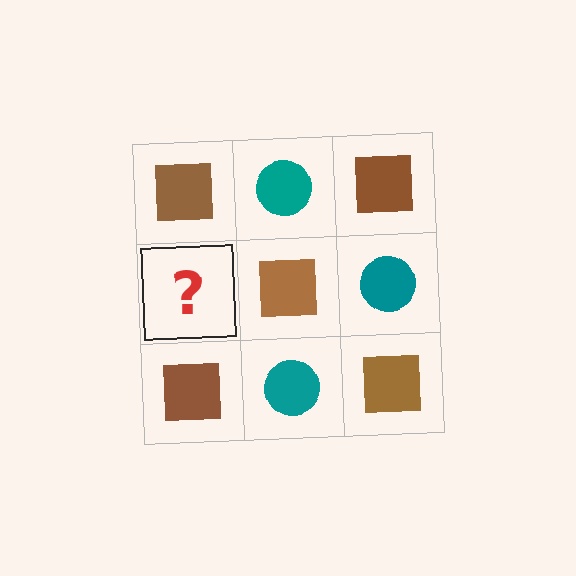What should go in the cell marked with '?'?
The missing cell should contain a teal circle.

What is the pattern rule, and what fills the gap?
The rule is that it alternates brown square and teal circle in a checkerboard pattern. The gap should be filled with a teal circle.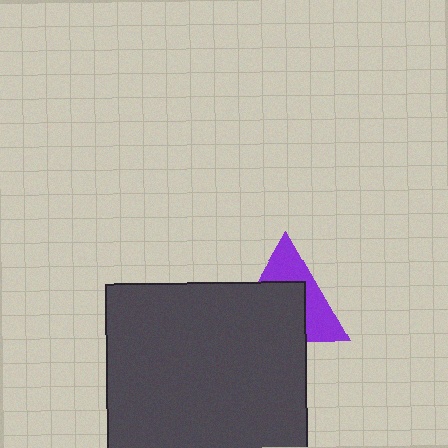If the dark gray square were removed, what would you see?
You would see the complete purple triangle.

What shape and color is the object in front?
The object in front is a dark gray square.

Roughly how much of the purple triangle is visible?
A small part of it is visible (roughly 43%).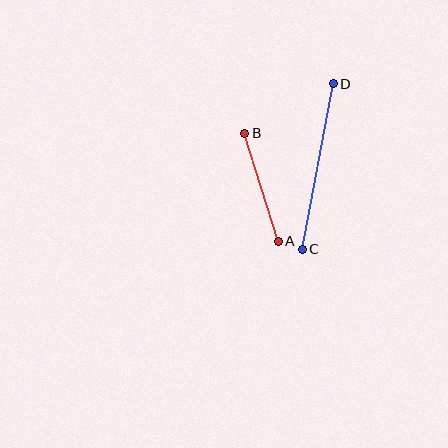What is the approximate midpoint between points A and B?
The midpoint is at approximately (261, 187) pixels.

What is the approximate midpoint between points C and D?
The midpoint is at approximately (318, 166) pixels.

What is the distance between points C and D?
The distance is approximately 168 pixels.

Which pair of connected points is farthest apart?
Points C and D are farthest apart.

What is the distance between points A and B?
The distance is approximately 113 pixels.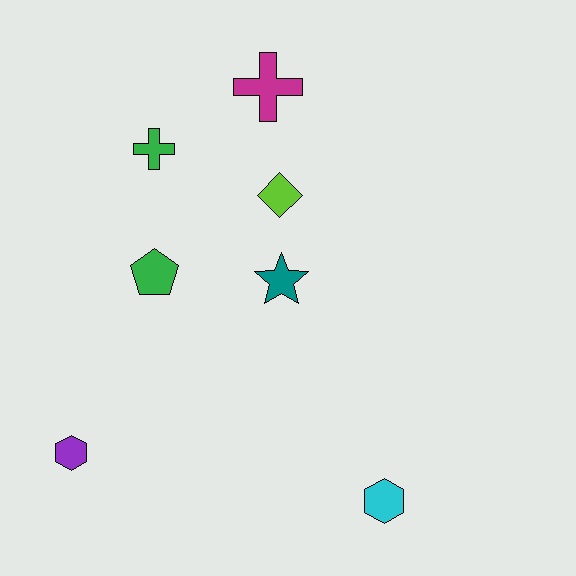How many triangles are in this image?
There are no triangles.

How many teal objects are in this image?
There is 1 teal object.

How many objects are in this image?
There are 7 objects.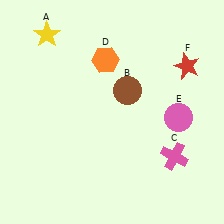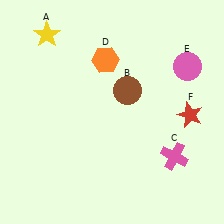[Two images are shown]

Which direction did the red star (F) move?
The red star (F) moved down.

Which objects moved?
The objects that moved are: the pink circle (E), the red star (F).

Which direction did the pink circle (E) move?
The pink circle (E) moved up.